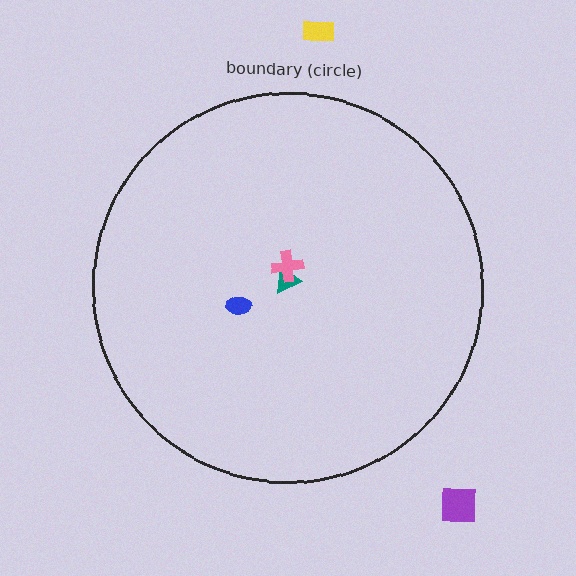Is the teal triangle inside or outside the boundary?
Inside.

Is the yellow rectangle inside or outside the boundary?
Outside.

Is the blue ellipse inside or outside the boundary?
Inside.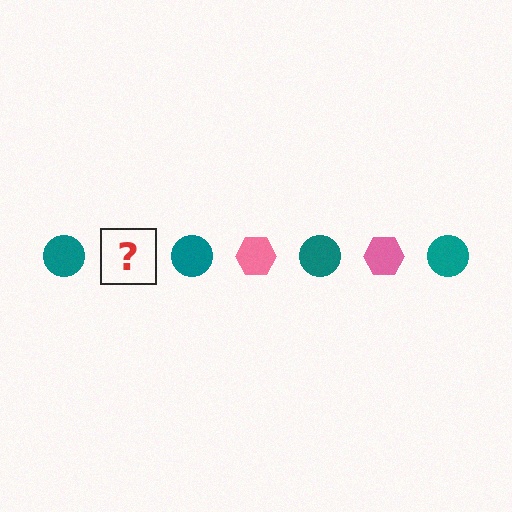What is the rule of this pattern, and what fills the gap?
The rule is that the pattern alternates between teal circle and pink hexagon. The gap should be filled with a pink hexagon.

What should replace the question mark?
The question mark should be replaced with a pink hexagon.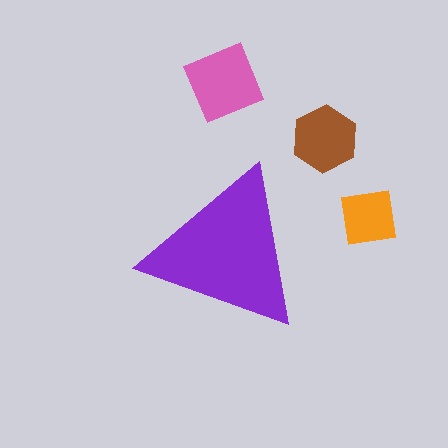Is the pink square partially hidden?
No, the pink square is fully visible.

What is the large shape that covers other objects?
A purple triangle.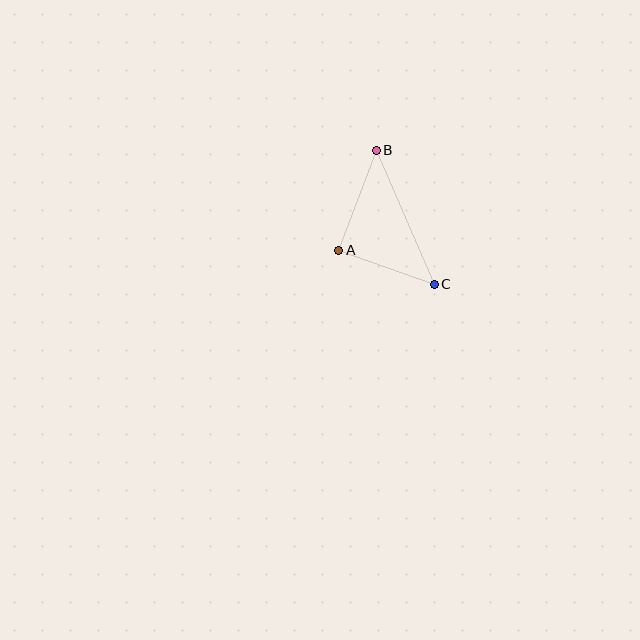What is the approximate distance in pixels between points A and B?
The distance between A and B is approximately 107 pixels.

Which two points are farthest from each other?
Points B and C are farthest from each other.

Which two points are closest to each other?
Points A and C are closest to each other.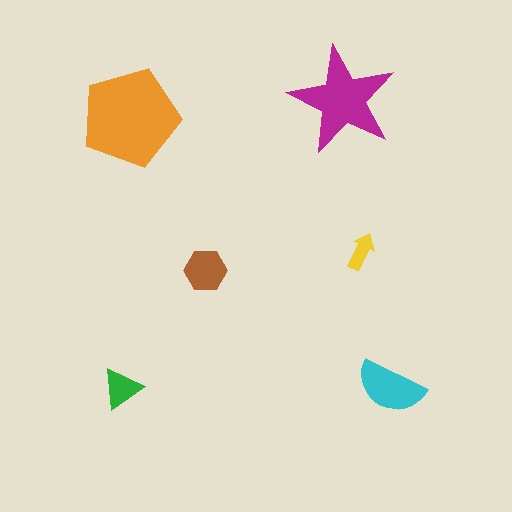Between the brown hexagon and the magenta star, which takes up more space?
The magenta star.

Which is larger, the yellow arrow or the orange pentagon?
The orange pentagon.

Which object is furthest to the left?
The green triangle is leftmost.